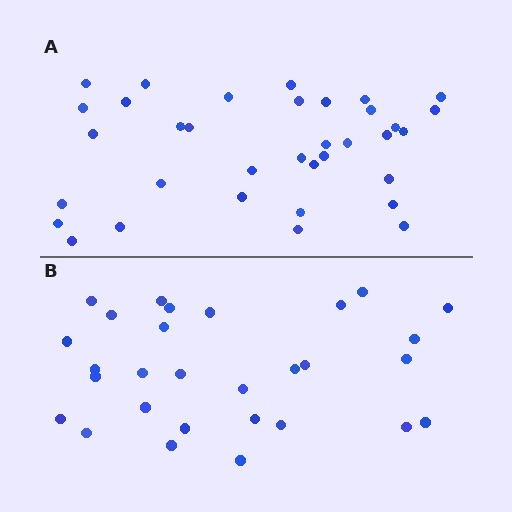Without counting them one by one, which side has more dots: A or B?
Region A (the top region) has more dots.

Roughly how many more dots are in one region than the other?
Region A has about 6 more dots than region B.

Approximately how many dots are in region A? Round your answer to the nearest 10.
About 40 dots. (The exact count is 35, which rounds to 40.)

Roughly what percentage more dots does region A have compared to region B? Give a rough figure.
About 20% more.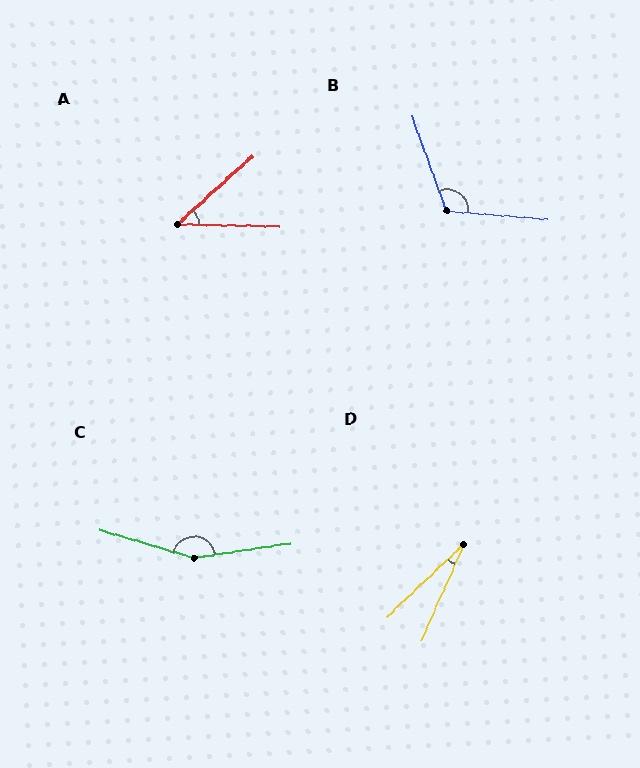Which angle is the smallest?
D, at approximately 22 degrees.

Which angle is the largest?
C, at approximately 155 degrees.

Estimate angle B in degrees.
Approximately 115 degrees.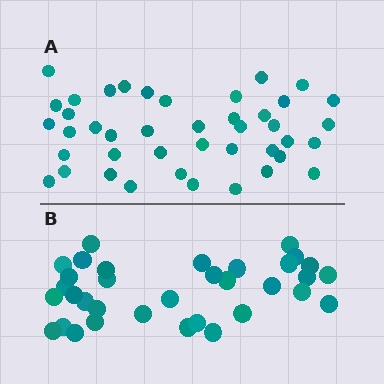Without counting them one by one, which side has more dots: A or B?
Region A (the top region) has more dots.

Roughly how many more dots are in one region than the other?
Region A has roughly 8 or so more dots than region B.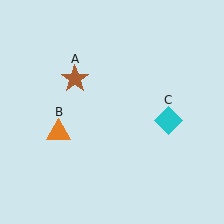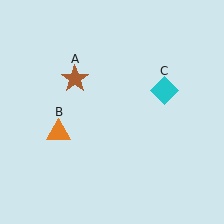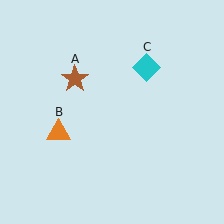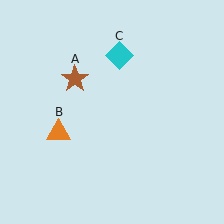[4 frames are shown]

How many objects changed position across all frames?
1 object changed position: cyan diamond (object C).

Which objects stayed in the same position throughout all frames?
Brown star (object A) and orange triangle (object B) remained stationary.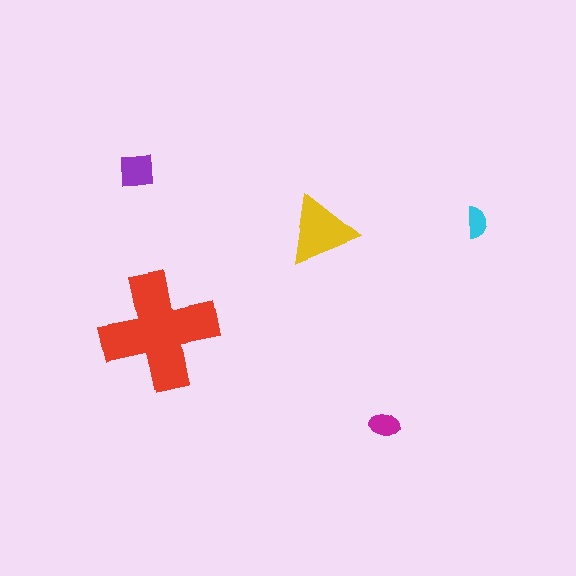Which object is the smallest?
The cyan semicircle.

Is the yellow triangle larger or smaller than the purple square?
Larger.